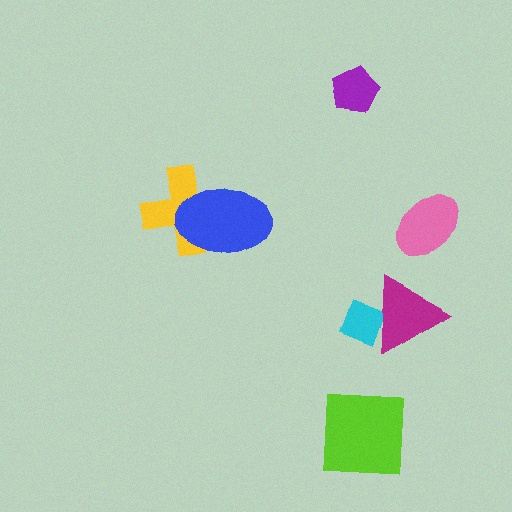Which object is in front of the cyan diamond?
The magenta triangle is in front of the cyan diamond.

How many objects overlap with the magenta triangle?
1 object overlaps with the magenta triangle.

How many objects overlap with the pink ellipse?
0 objects overlap with the pink ellipse.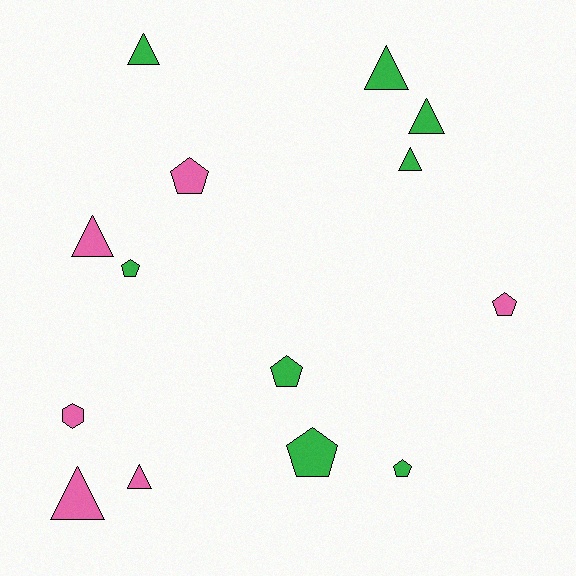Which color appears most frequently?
Green, with 8 objects.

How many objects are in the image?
There are 14 objects.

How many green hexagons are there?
There are no green hexagons.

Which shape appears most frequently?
Triangle, with 7 objects.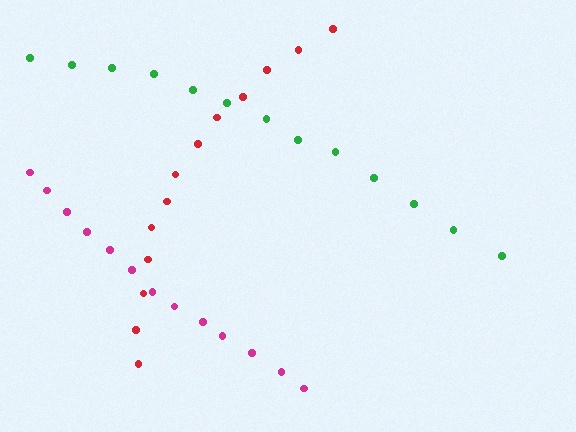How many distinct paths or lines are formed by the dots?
There are 3 distinct paths.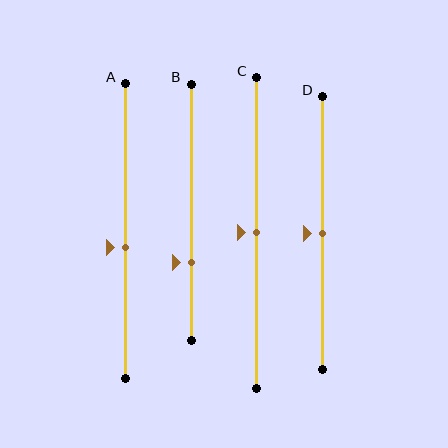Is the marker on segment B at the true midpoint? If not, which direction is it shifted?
No, the marker on segment B is shifted downward by about 20% of the segment length.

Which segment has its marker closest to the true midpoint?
Segment C has its marker closest to the true midpoint.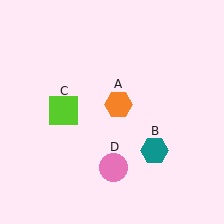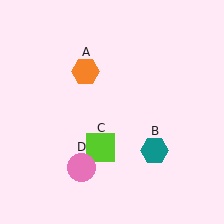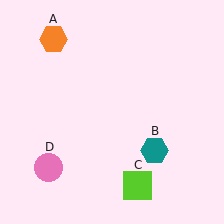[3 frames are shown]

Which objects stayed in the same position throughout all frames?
Teal hexagon (object B) remained stationary.